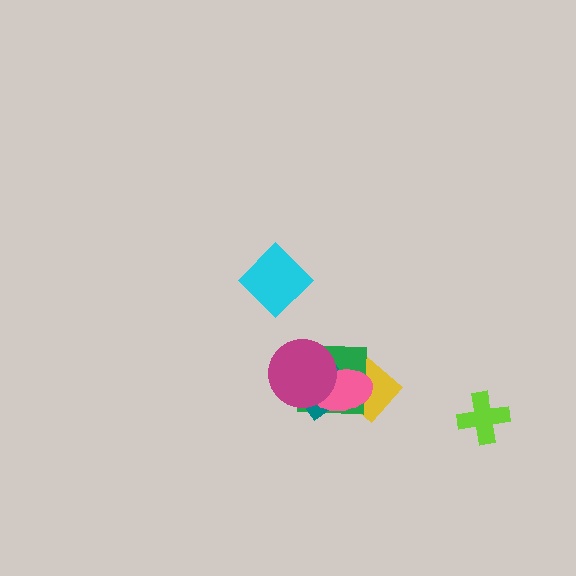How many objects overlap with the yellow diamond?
3 objects overlap with the yellow diamond.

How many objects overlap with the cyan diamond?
0 objects overlap with the cyan diamond.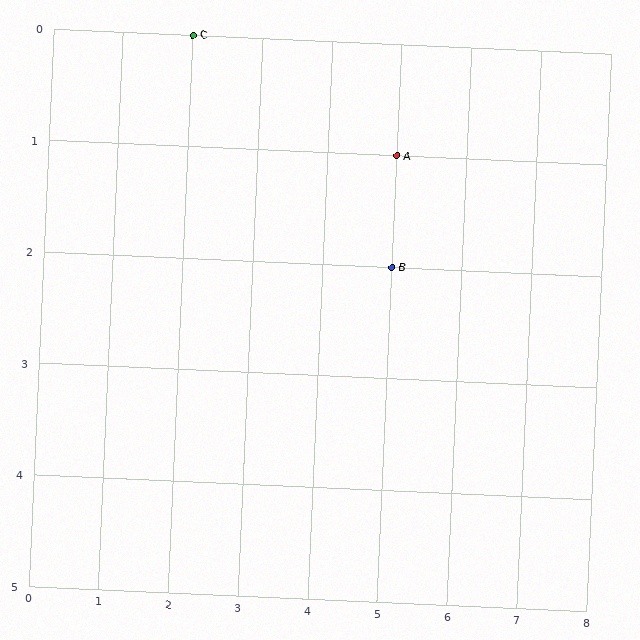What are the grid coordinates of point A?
Point A is at grid coordinates (5, 1).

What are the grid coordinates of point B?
Point B is at grid coordinates (5, 2).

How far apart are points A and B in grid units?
Points A and B are 1 row apart.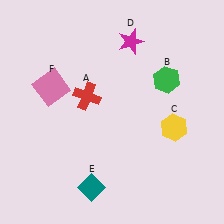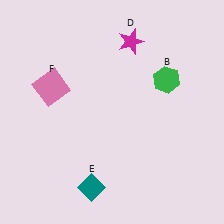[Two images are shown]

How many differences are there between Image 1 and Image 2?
There are 2 differences between the two images.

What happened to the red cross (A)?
The red cross (A) was removed in Image 2. It was in the top-left area of Image 1.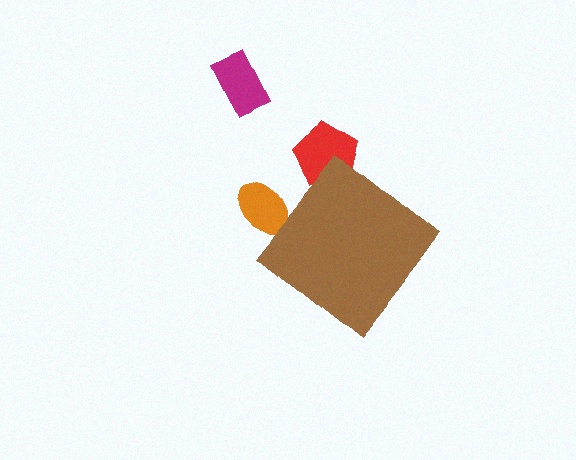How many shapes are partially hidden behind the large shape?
2 shapes are partially hidden.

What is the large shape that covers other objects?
A brown diamond.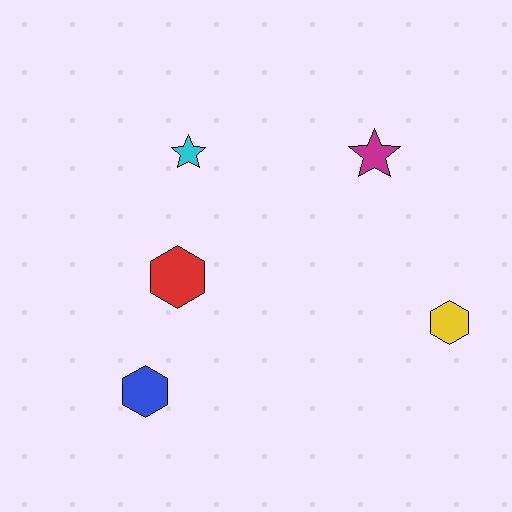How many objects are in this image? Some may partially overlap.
There are 5 objects.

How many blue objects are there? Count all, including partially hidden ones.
There is 1 blue object.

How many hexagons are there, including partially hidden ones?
There are 3 hexagons.